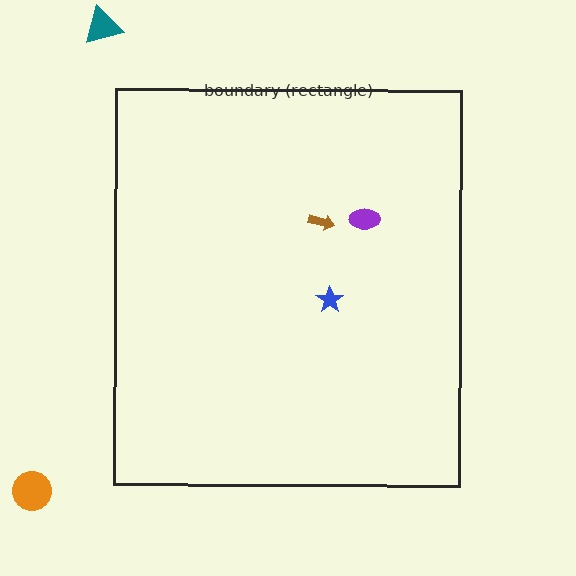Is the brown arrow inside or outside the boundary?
Inside.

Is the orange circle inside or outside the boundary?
Outside.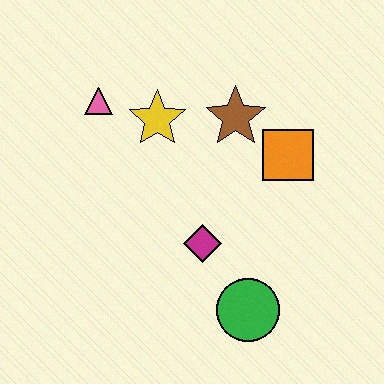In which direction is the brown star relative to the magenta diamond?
The brown star is above the magenta diamond.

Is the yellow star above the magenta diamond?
Yes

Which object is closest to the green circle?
The magenta diamond is closest to the green circle.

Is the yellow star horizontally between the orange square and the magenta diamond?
No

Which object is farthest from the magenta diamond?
The pink triangle is farthest from the magenta diamond.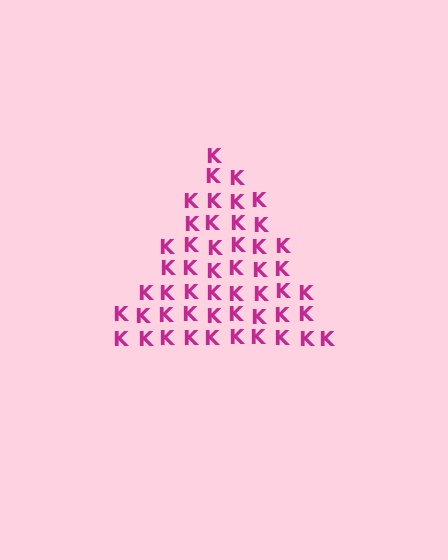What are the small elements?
The small elements are letter K's.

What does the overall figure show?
The overall figure shows a triangle.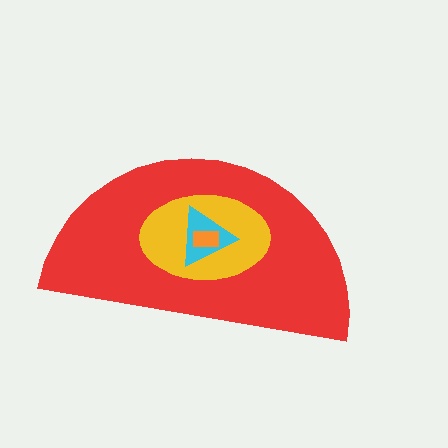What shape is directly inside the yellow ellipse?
The cyan triangle.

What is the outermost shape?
The red semicircle.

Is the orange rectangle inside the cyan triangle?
Yes.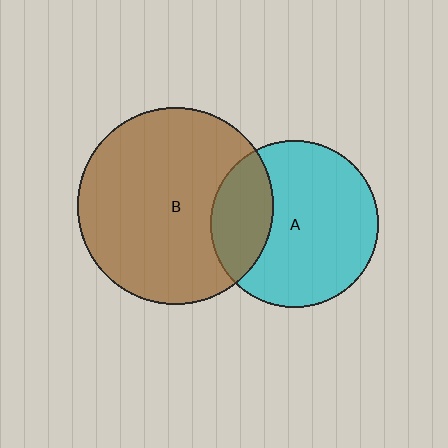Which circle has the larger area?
Circle B (brown).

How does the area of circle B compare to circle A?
Approximately 1.4 times.